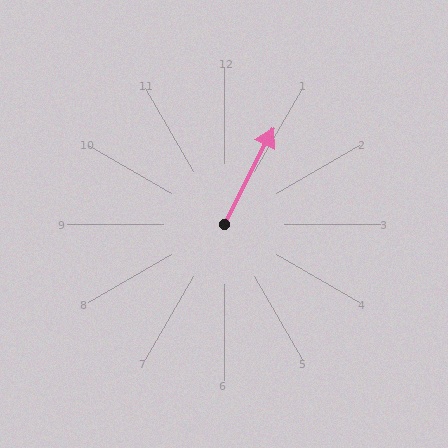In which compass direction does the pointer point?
Northeast.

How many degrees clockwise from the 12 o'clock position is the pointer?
Approximately 27 degrees.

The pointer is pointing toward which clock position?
Roughly 1 o'clock.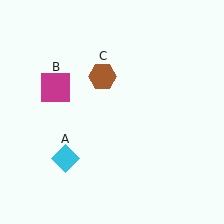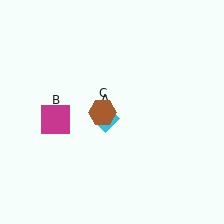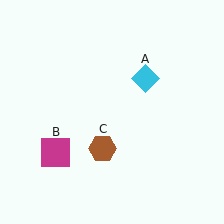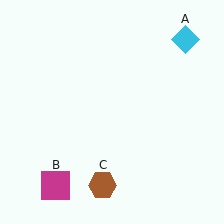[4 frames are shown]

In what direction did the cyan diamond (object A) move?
The cyan diamond (object A) moved up and to the right.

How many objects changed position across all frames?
3 objects changed position: cyan diamond (object A), magenta square (object B), brown hexagon (object C).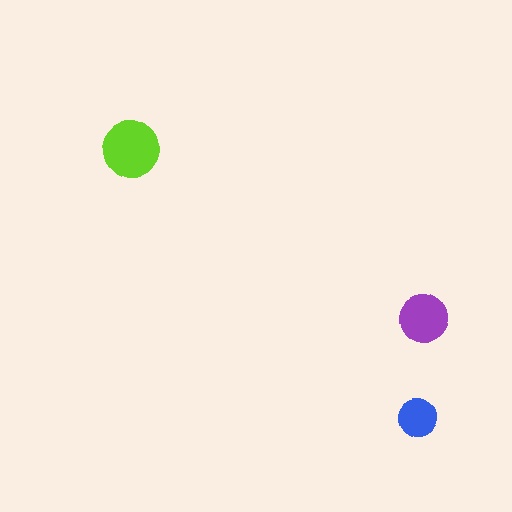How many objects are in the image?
There are 3 objects in the image.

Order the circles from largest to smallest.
the lime one, the purple one, the blue one.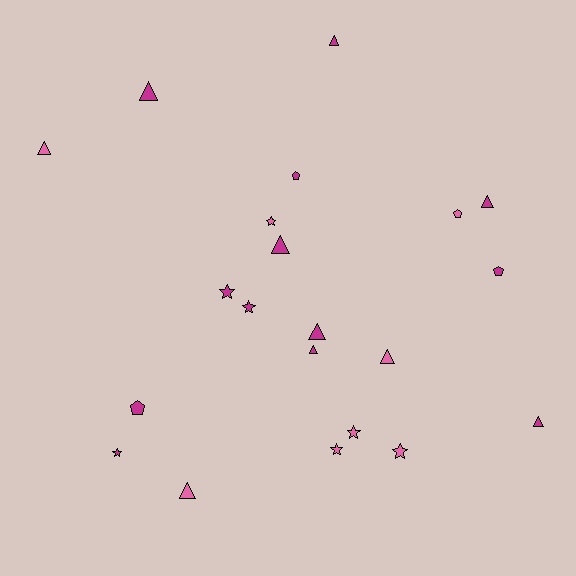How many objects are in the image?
There are 21 objects.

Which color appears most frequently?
Magenta, with 13 objects.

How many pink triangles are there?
There are 3 pink triangles.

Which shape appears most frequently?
Triangle, with 10 objects.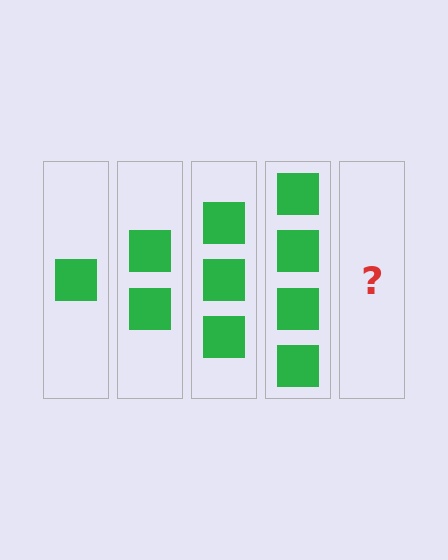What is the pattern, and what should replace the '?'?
The pattern is that each step adds one more square. The '?' should be 5 squares.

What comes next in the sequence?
The next element should be 5 squares.